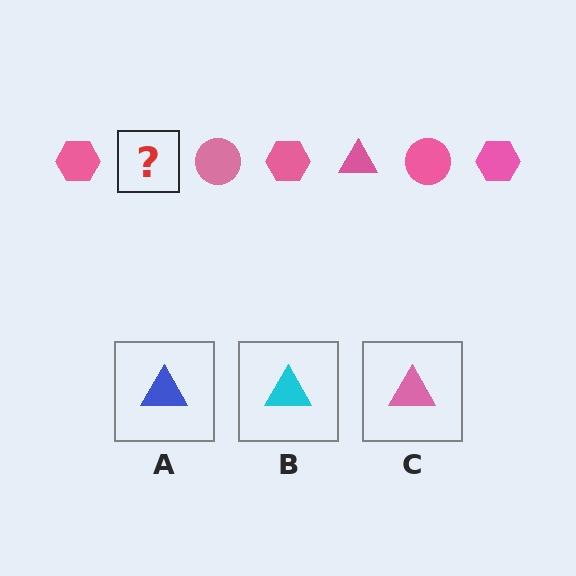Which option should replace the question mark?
Option C.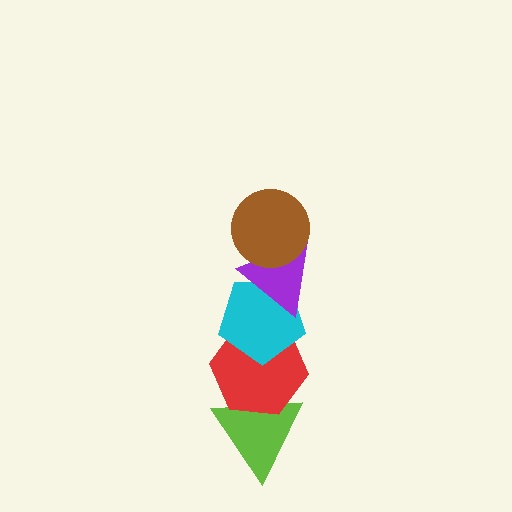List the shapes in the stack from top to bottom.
From top to bottom: the brown circle, the purple triangle, the cyan pentagon, the red hexagon, the lime triangle.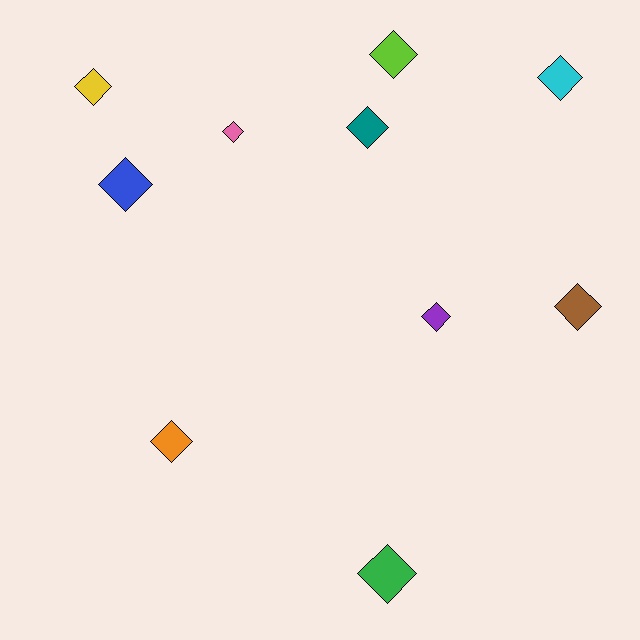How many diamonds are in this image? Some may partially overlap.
There are 10 diamonds.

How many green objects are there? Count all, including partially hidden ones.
There is 1 green object.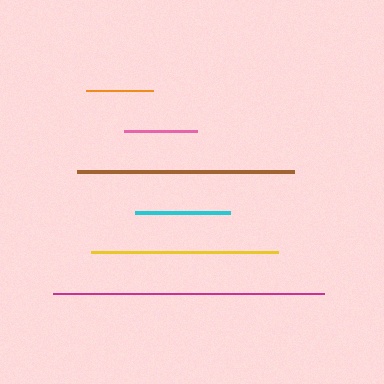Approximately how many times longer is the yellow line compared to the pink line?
The yellow line is approximately 2.6 times the length of the pink line.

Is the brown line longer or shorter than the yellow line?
The brown line is longer than the yellow line.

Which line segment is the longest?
The magenta line is the longest at approximately 271 pixels.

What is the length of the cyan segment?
The cyan segment is approximately 95 pixels long.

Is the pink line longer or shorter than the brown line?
The brown line is longer than the pink line.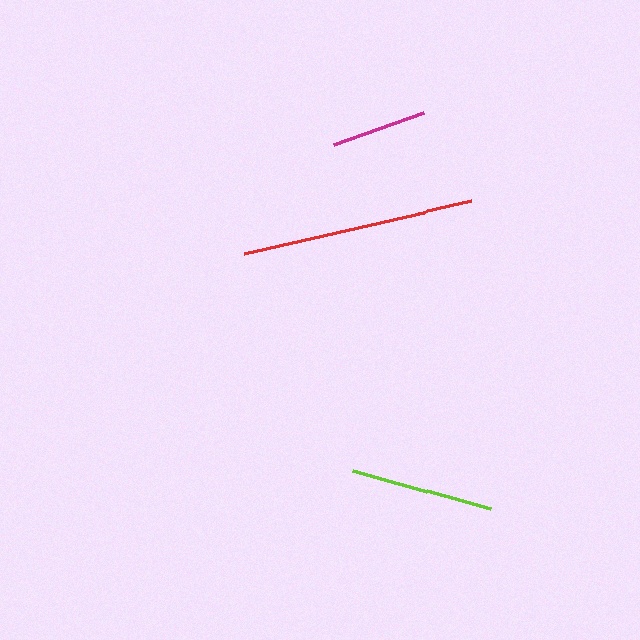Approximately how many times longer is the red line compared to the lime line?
The red line is approximately 1.6 times the length of the lime line.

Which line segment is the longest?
The red line is the longest at approximately 234 pixels.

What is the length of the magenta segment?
The magenta segment is approximately 95 pixels long.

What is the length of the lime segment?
The lime segment is approximately 143 pixels long.